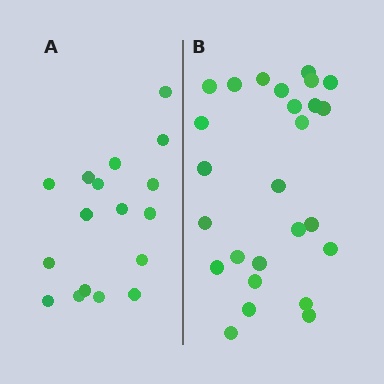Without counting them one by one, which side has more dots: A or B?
Region B (the right region) has more dots.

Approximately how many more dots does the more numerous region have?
Region B has roughly 8 or so more dots than region A.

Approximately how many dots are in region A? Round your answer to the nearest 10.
About 20 dots. (The exact count is 17, which rounds to 20.)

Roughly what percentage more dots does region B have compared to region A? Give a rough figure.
About 55% more.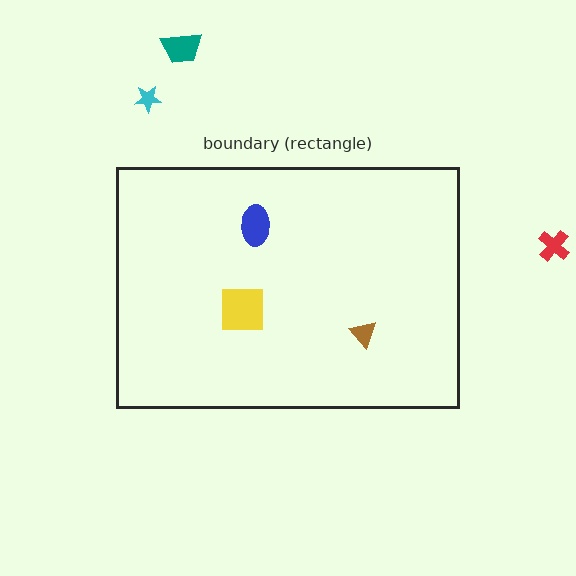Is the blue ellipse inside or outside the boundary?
Inside.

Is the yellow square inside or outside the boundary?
Inside.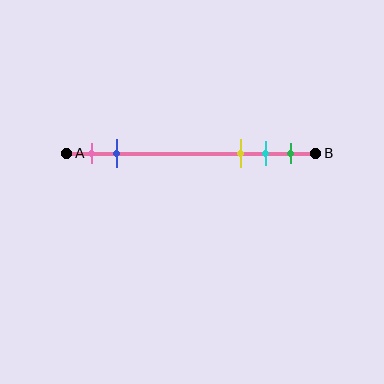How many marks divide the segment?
There are 5 marks dividing the segment.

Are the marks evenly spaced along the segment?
No, the marks are not evenly spaced.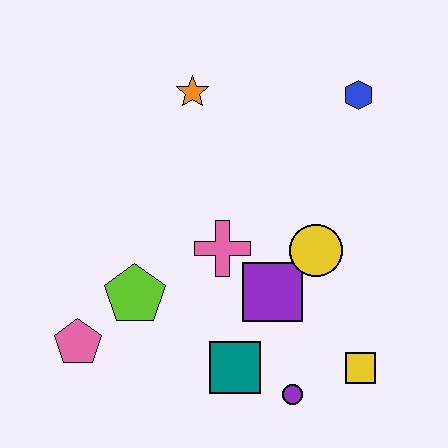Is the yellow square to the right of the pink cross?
Yes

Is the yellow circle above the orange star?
No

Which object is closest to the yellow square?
The purple circle is closest to the yellow square.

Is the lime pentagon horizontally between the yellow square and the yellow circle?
No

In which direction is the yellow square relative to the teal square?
The yellow square is to the right of the teal square.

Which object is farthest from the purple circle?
The orange star is farthest from the purple circle.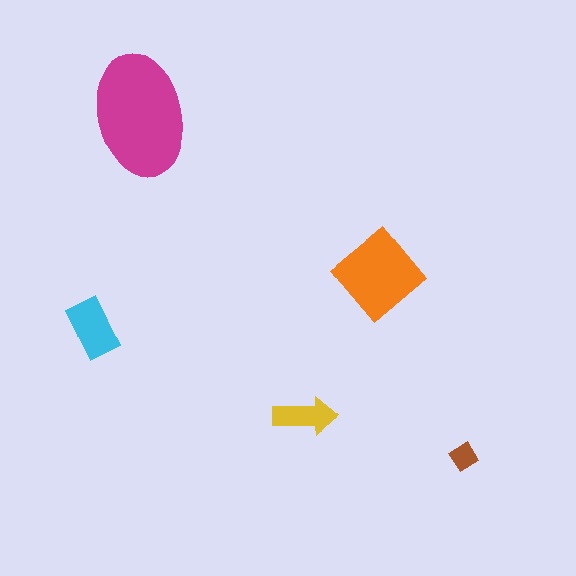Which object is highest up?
The magenta ellipse is topmost.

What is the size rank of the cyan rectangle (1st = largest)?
3rd.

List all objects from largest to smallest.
The magenta ellipse, the orange diamond, the cyan rectangle, the yellow arrow, the brown diamond.